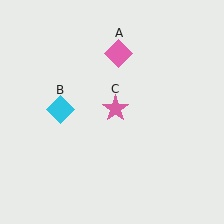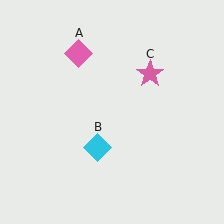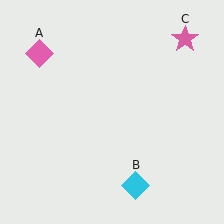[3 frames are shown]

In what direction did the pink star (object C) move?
The pink star (object C) moved up and to the right.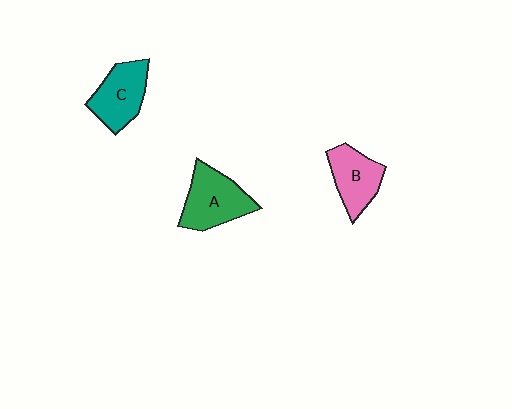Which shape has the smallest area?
Shape B (pink).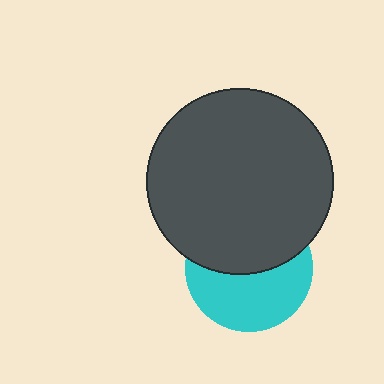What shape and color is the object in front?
The object in front is a dark gray circle.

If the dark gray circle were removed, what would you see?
You would see the complete cyan circle.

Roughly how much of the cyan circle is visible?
About half of it is visible (roughly 51%).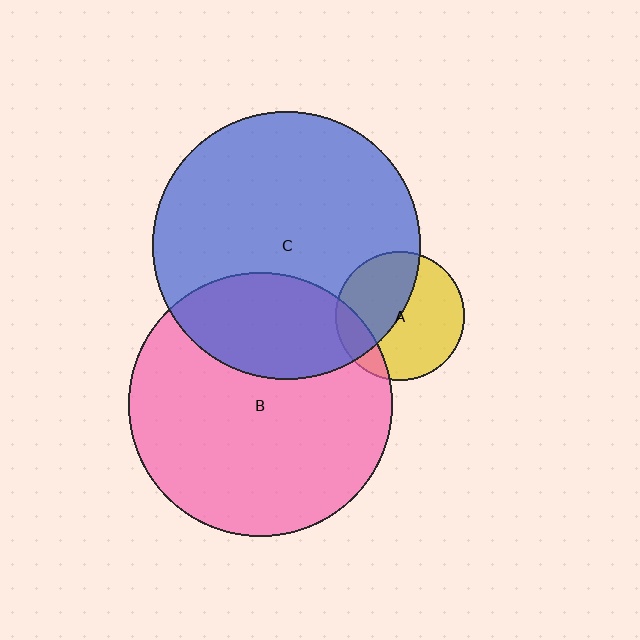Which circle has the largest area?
Circle C (blue).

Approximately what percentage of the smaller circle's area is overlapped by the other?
Approximately 45%.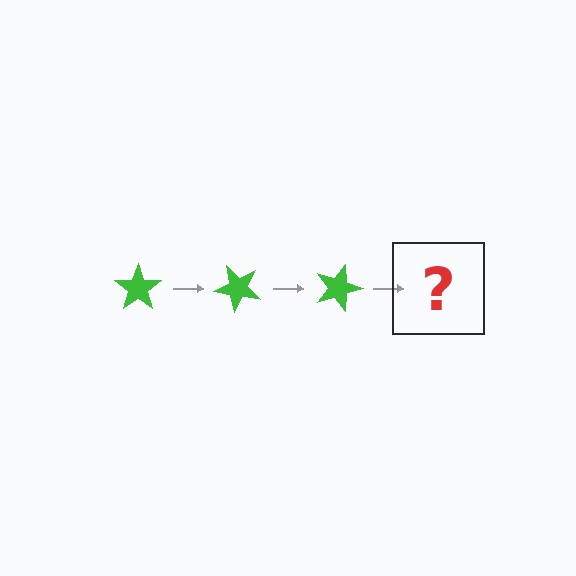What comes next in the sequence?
The next element should be a green star rotated 135 degrees.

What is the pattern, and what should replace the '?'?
The pattern is that the star rotates 45 degrees each step. The '?' should be a green star rotated 135 degrees.